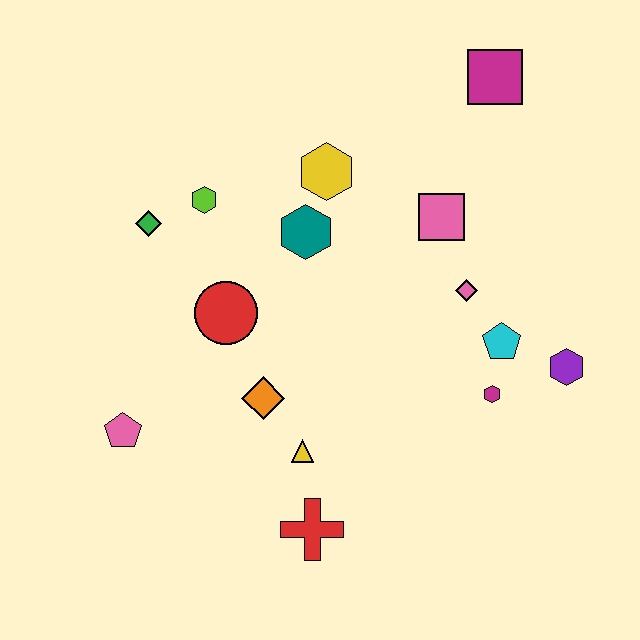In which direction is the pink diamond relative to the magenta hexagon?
The pink diamond is above the magenta hexagon.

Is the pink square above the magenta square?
No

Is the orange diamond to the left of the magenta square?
Yes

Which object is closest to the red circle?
The orange diamond is closest to the red circle.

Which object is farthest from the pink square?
The pink pentagon is farthest from the pink square.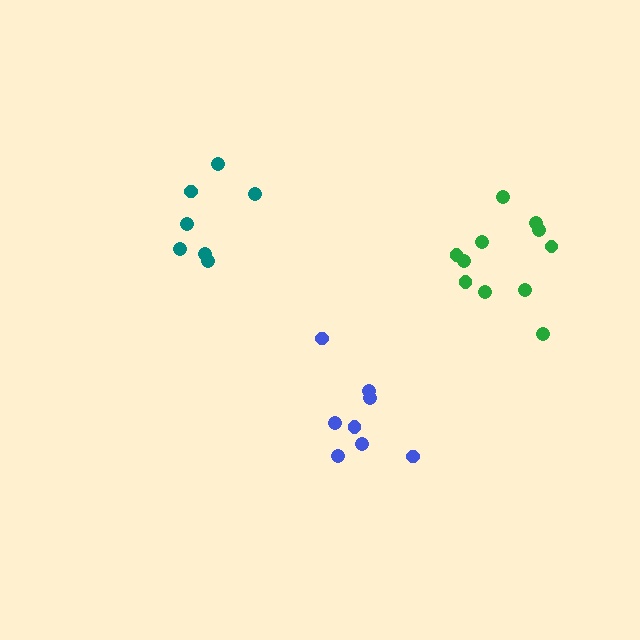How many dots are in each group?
Group 1: 7 dots, Group 2: 8 dots, Group 3: 11 dots (26 total).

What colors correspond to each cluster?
The clusters are colored: teal, blue, green.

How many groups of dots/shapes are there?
There are 3 groups.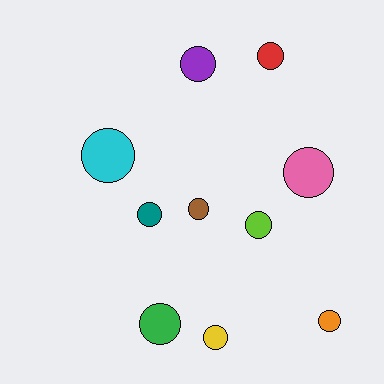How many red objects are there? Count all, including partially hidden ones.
There is 1 red object.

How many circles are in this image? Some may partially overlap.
There are 10 circles.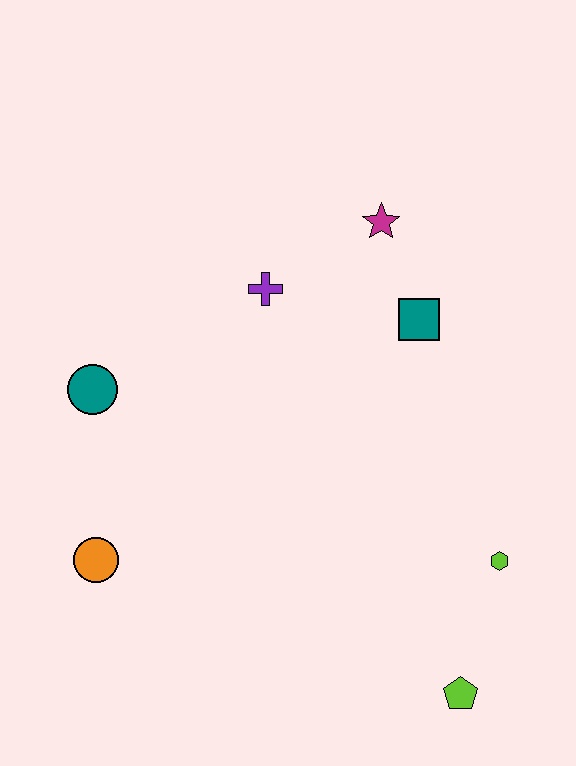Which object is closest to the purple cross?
The magenta star is closest to the purple cross.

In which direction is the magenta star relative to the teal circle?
The magenta star is to the right of the teal circle.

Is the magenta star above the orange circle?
Yes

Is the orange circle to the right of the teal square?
No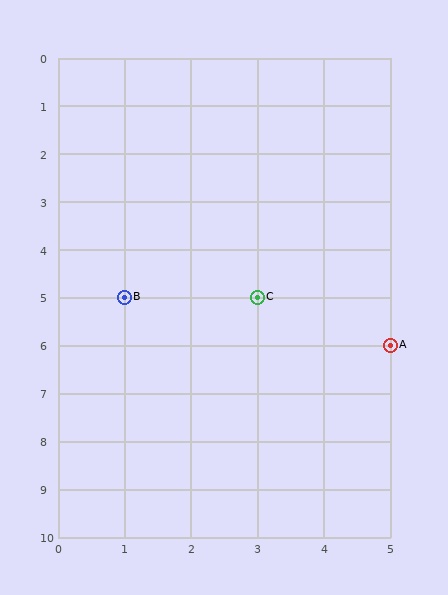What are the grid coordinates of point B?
Point B is at grid coordinates (1, 5).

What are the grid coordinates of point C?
Point C is at grid coordinates (3, 5).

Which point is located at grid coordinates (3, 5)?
Point C is at (3, 5).